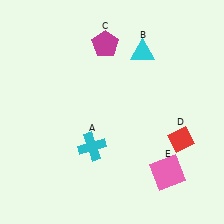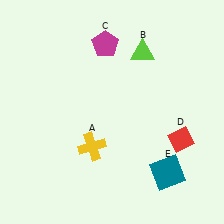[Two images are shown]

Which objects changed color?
A changed from cyan to yellow. B changed from cyan to lime. E changed from pink to teal.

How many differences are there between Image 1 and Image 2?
There are 3 differences between the two images.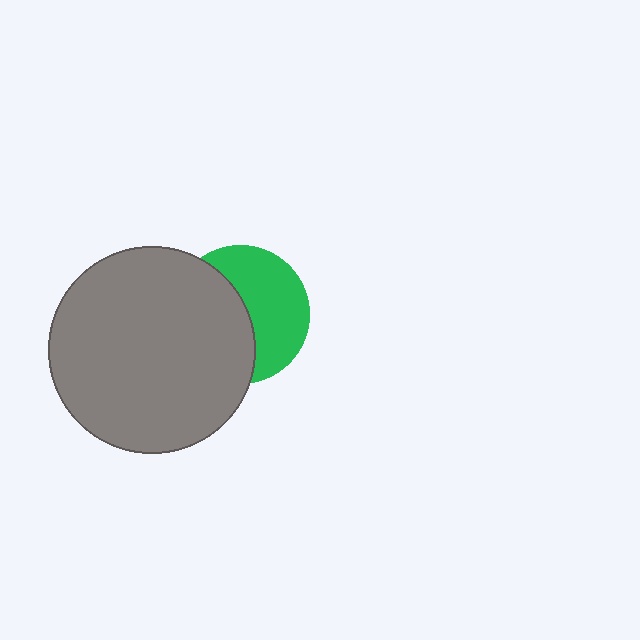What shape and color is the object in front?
The object in front is a gray circle.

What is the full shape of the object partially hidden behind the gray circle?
The partially hidden object is a green circle.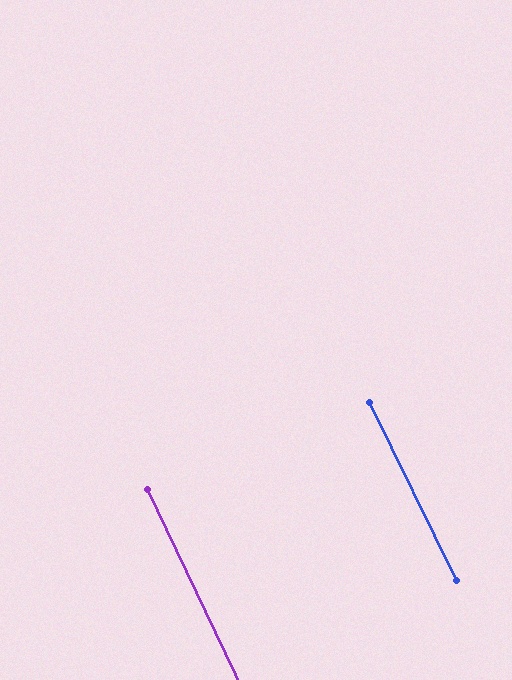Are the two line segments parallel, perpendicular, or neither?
Parallel — their directions differ by only 0.8°.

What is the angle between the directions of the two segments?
Approximately 1 degree.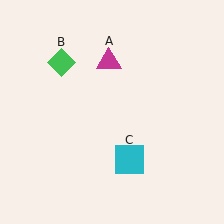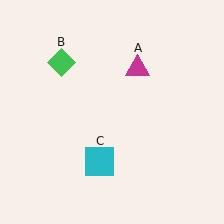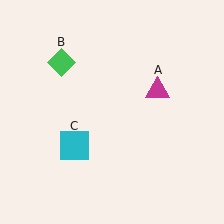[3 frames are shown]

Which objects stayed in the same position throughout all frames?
Green diamond (object B) remained stationary.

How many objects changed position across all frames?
2 objects changed position: magenta triangle (object A), cyan square (object C).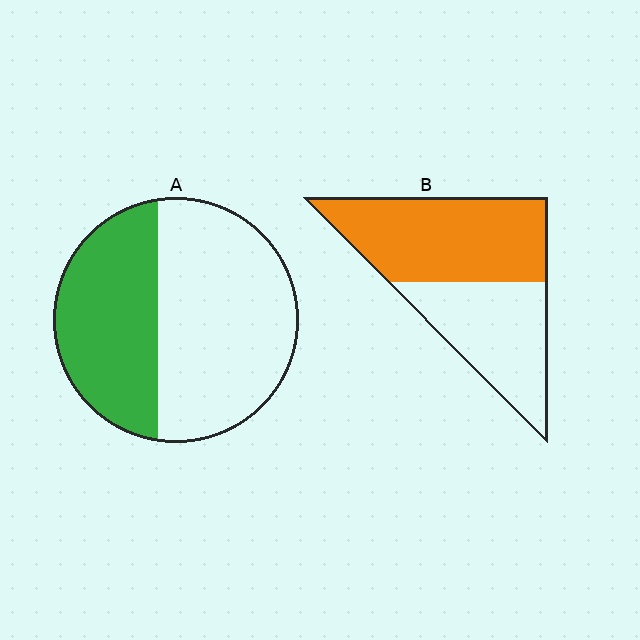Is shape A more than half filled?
No.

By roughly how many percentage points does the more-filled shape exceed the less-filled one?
By roughly 15 percentage points (B over A).